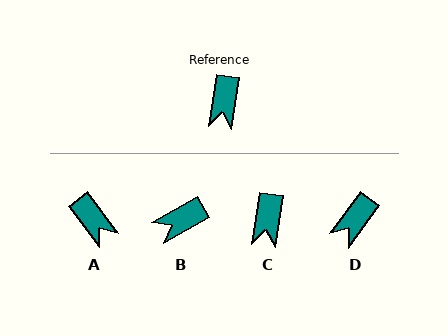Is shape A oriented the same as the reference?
No, it is off by about 46 degrees.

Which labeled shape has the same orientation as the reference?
C.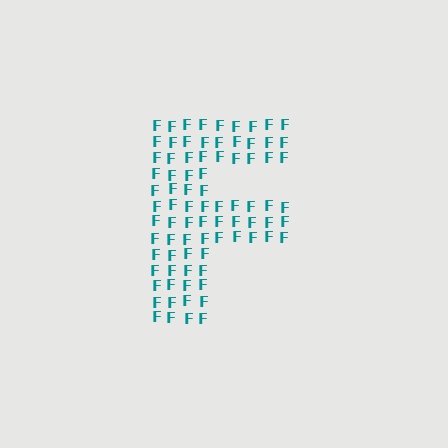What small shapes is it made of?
It is made of small letter F's.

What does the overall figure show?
The overall figure shows the letter F.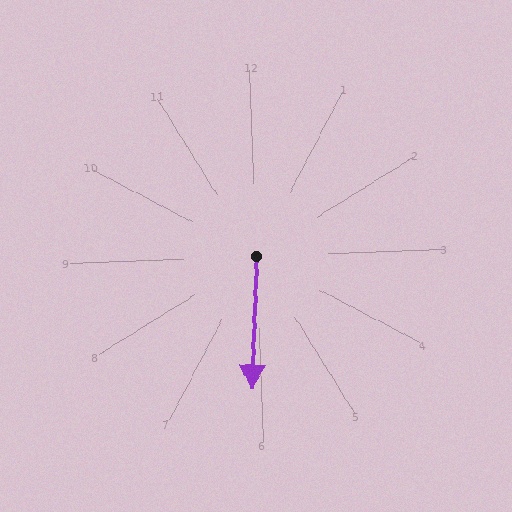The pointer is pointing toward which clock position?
Roughly 6 o'clock.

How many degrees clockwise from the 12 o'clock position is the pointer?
Approximately 184 degrees.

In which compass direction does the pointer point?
South.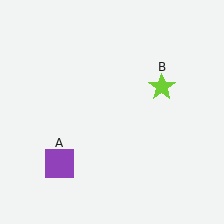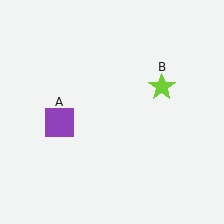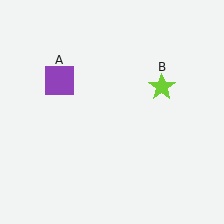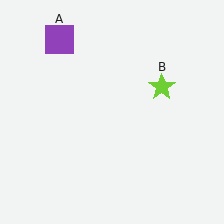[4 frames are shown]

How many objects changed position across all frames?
1 object changed position: purple square (object A).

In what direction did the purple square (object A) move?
The purple square (object A) moved up.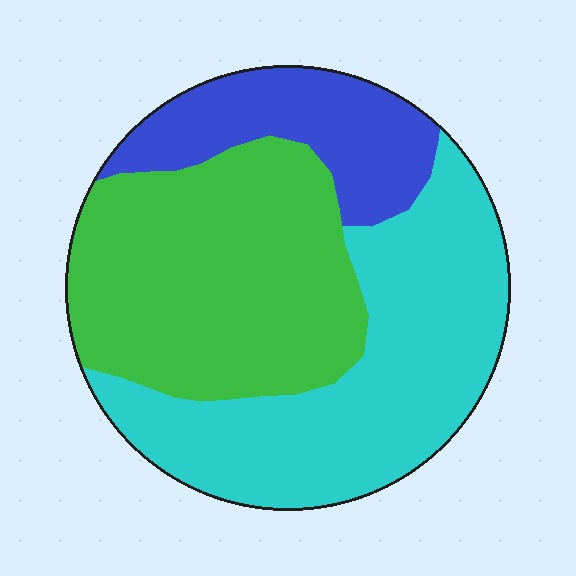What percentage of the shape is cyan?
Cyan takes up about two fifths (2/5) of the shape.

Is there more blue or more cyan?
Cyan.